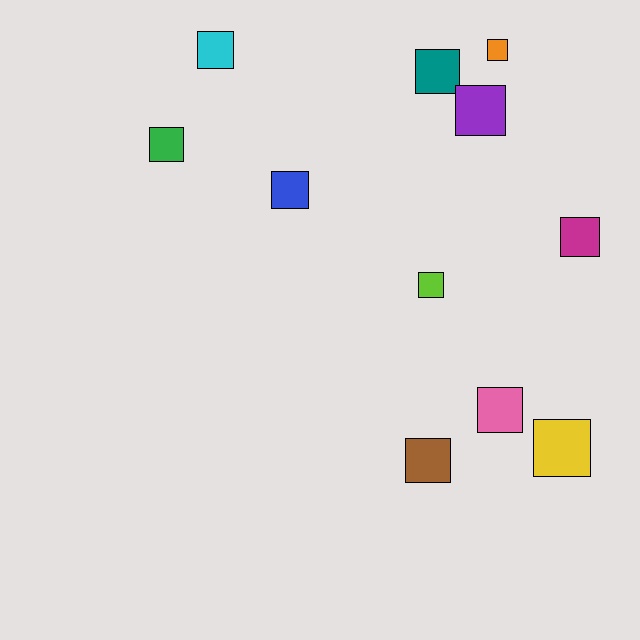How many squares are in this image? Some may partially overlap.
There are 11 squares.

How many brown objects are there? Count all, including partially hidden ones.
There is 1 brown object.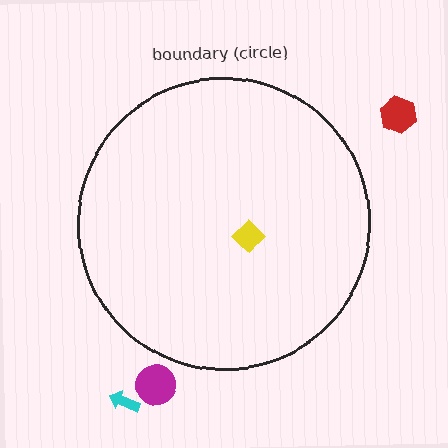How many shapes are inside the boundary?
1 inside, 3 outside.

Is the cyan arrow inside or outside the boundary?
Outside.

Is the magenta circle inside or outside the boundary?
Outside.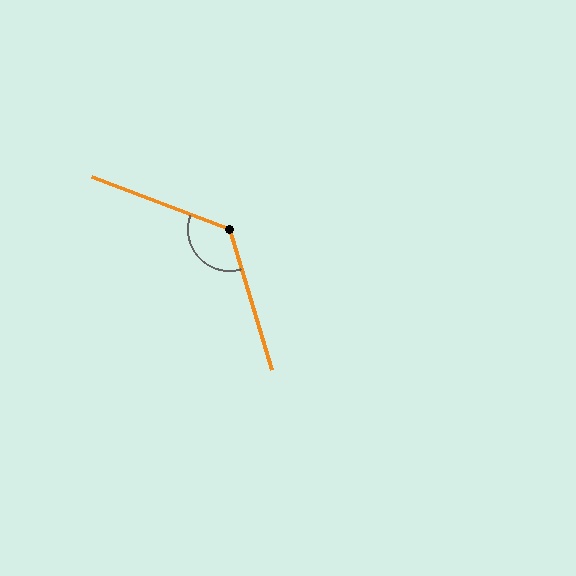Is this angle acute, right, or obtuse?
It is obtuse.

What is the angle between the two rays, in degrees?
Approximately 127 degrees.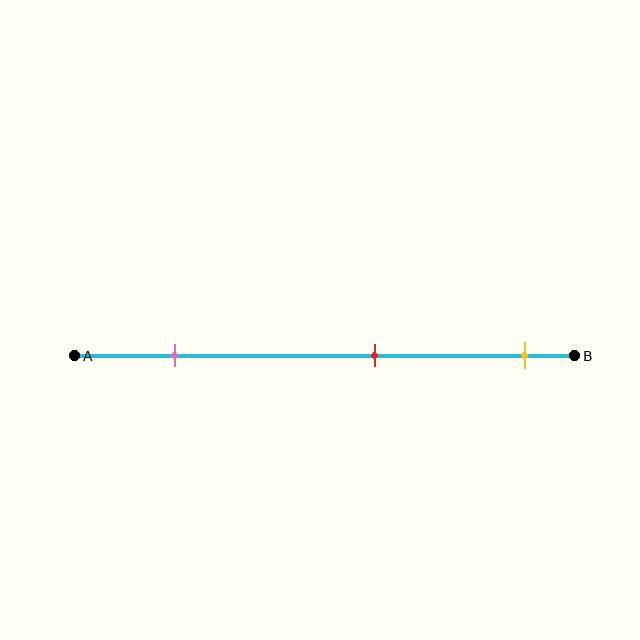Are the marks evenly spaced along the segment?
Yes, the marks are approximately evenly spaced.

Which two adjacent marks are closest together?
The red and yellow marks are the closest adjacent pair.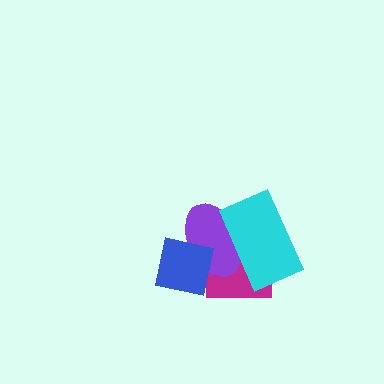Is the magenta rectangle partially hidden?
Yes, it is partially covered by another shape.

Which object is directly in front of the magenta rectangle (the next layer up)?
The purple ellipse is directly in front of the magenta rectangle.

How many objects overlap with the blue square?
2 objects overlap with the blue square.